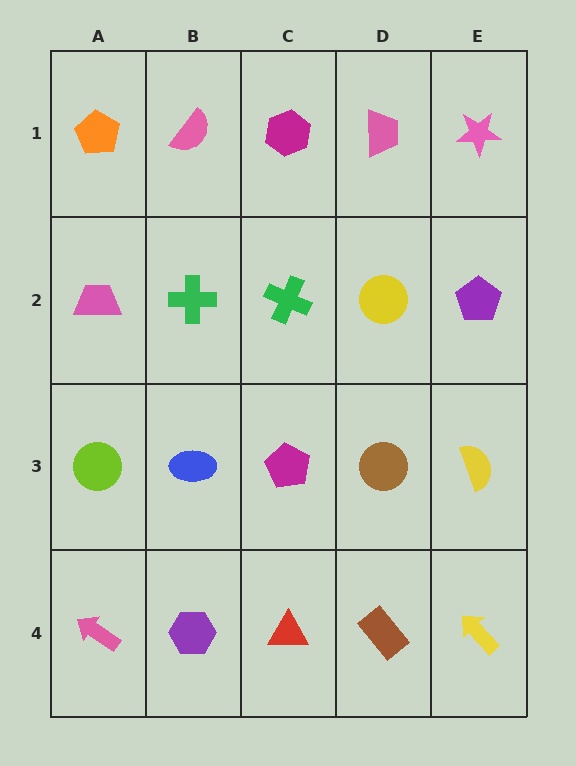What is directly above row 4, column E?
A yellow semicircle.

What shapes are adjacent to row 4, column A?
A lime circle (row 3, column A), a purple hexagon (row 4, column B).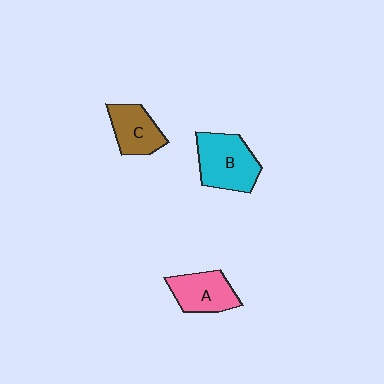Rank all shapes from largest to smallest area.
From largest to smallest: B (cyan), A (pink), C (brown).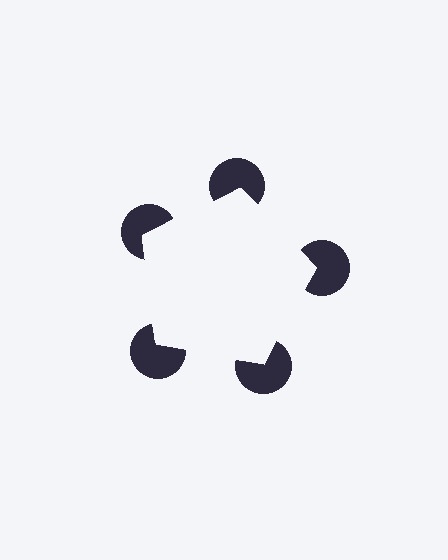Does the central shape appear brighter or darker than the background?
It typically appears slightly brighter than the background, even though no actual brightness change is drawn.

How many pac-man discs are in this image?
There are 5 — one at each vertex of the illusory pentagon.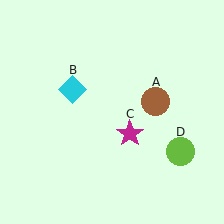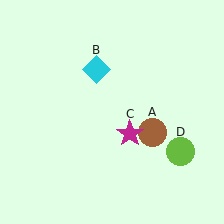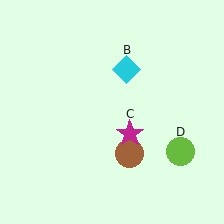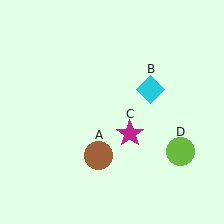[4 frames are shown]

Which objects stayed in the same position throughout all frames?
Magenta star (object C) and lime circle (object D) remained stationary.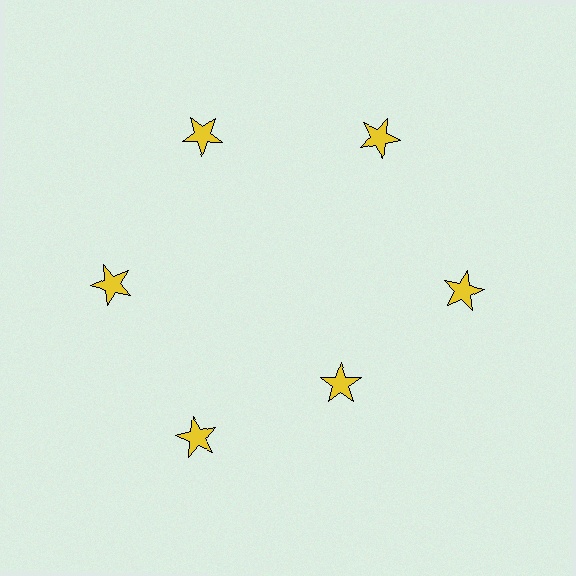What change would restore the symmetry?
The symmetry would be restored by moving it outward, back onto the ring so that all 6 stars sit at equal angles and equal distance from the center.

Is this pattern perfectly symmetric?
No. The 6 yellow stars are arranged in a ring, but one element near the 5 o'clock position is pulled inward toward the center, breaking the 6-fold rotational symmetry.